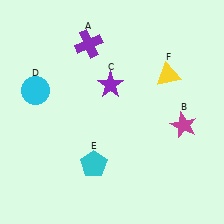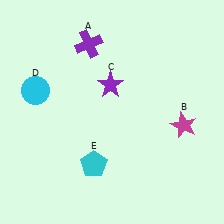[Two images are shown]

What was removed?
The yellow triangle (F) was removed in Image 2.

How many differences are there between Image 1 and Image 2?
There is 1 difference between the two images.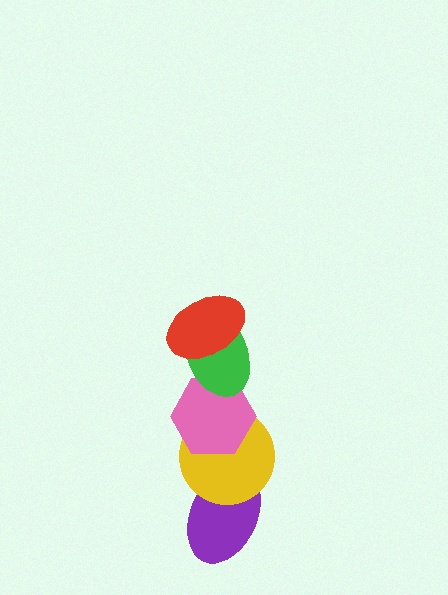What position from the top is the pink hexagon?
The pink hexagon is 3rd from the top.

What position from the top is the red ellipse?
The red ellipse is 1st from the top.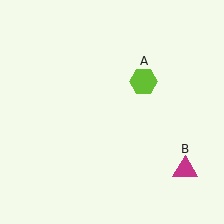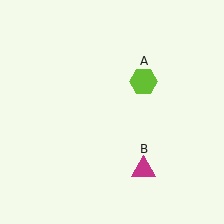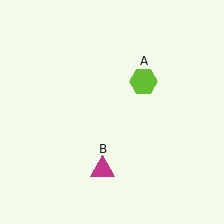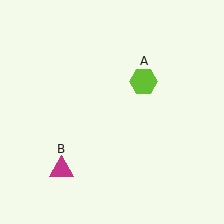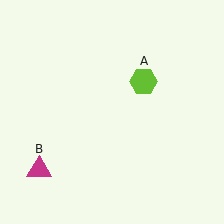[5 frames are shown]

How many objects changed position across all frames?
1 object changed position: magenta triangle (object B).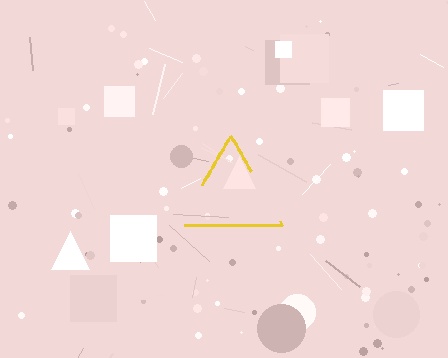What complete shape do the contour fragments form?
The contour fragments form a triangle.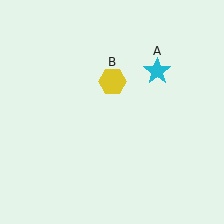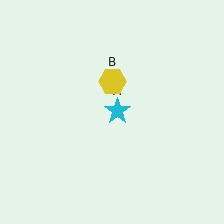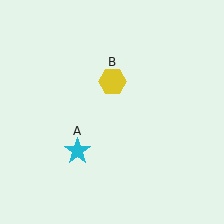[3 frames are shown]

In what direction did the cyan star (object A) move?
The cyan star (object A) moved down and to the left.